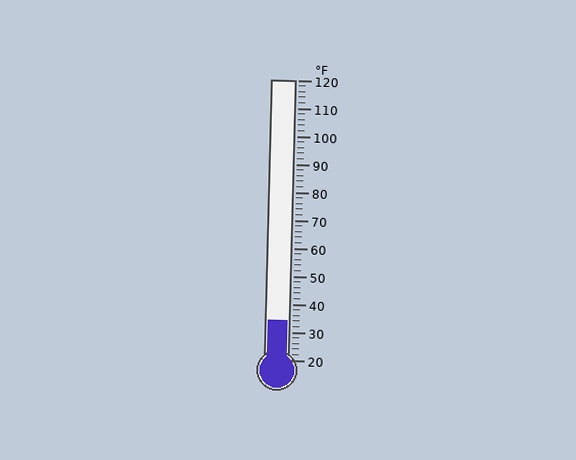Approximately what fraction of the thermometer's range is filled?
The thermometer is filled to approximately 15% of its range.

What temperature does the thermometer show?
The thermometer shows approximately 34°F.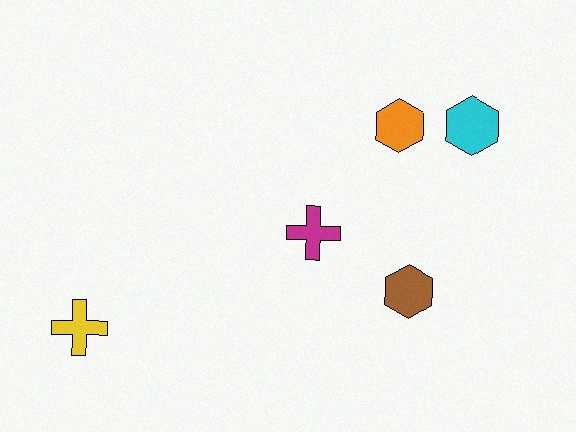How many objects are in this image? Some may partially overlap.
There are 5 objects.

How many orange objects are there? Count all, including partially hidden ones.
There is 1 orange object.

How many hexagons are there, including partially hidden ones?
There are 3 hexagons.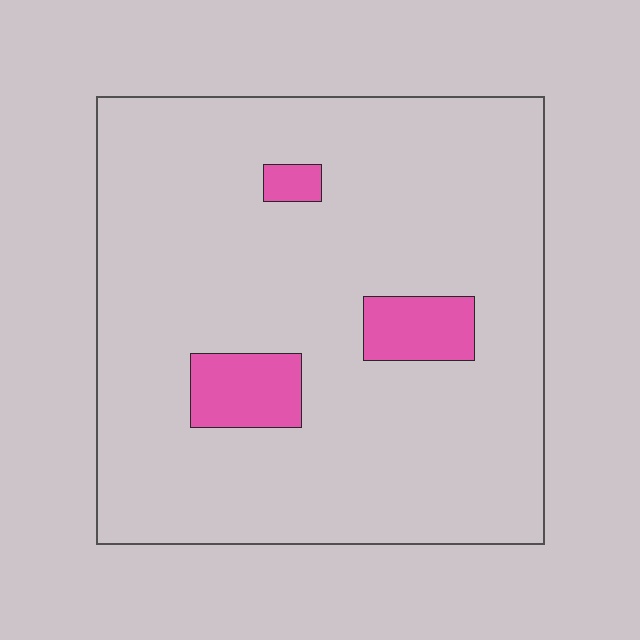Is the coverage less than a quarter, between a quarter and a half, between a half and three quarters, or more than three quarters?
Less than a quarter.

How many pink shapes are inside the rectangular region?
3.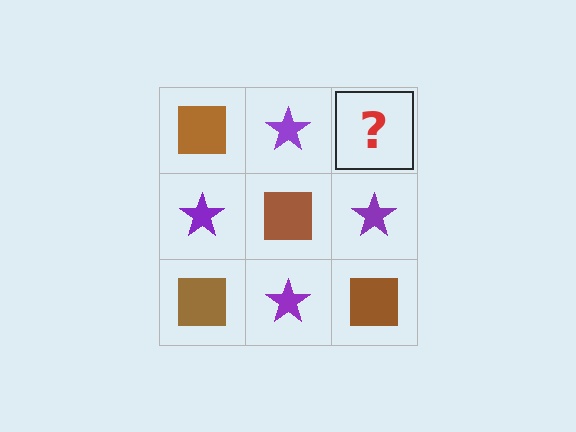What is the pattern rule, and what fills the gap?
The rule is that it alternates brown square and purple star in a checkerboard pattern. The gap should be filled with a brown square.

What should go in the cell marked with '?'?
The missing cell should contain a brown square.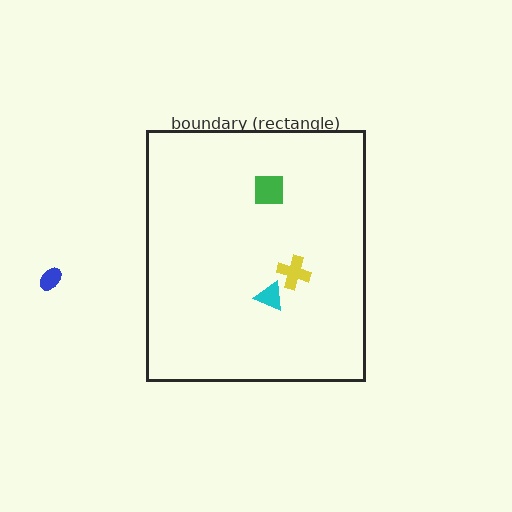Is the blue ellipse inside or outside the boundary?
Outside.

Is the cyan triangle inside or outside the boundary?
Inside.